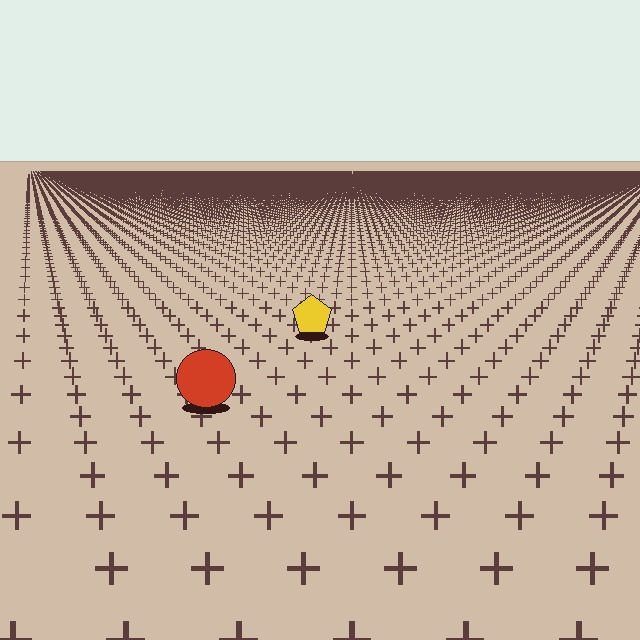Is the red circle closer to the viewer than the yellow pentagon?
Yes. The red circle is closer — you can tell from the texture gradient: the ground texture is coarser near it.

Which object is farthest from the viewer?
The yellow pentagon is farthest from the viewer. It appears smaller and the ground texture around it is denser.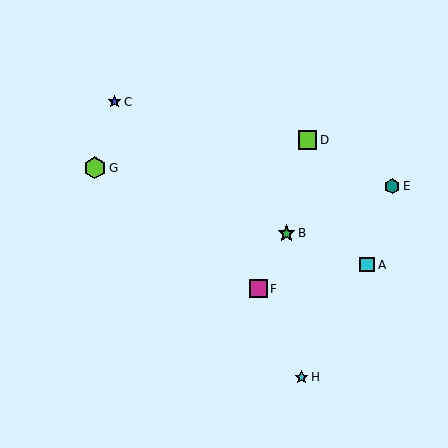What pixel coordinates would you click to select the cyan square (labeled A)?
Click at (367, 265) to select the cyan square A.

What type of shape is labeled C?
Shape C is a blue star.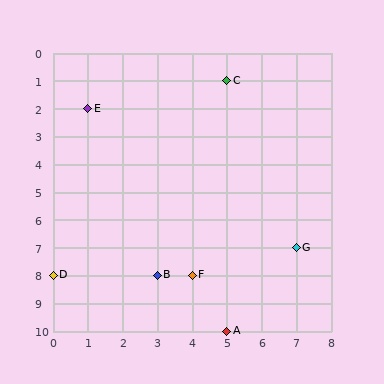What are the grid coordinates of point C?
Point C is at grid coordinates (5, 1).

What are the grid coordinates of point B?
Point B is at grid coordinates (3, 8).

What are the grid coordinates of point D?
Point D is at grid coordinates (0, 8).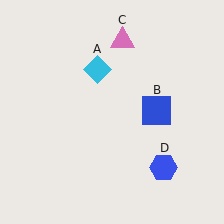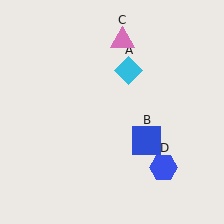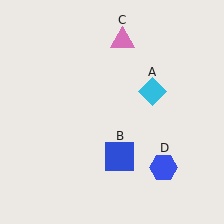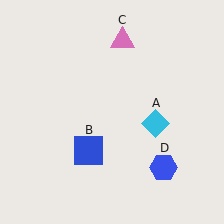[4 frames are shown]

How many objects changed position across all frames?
2 objects changed position: cyan diamond (object A), blue square (object B).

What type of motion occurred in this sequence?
The cyan diamond (object A), blue square (object B) rotated clockwise around the center of the scene.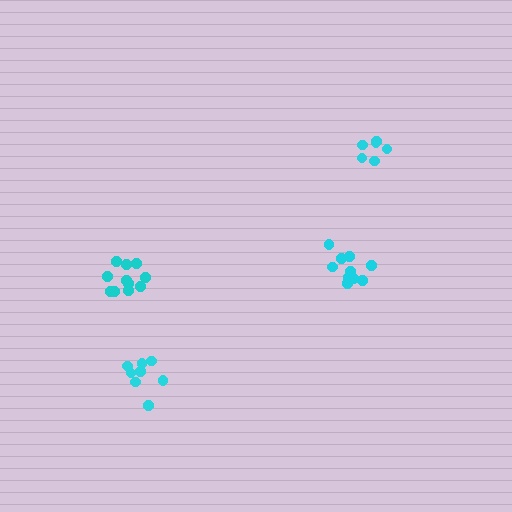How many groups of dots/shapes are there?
There are 4 groups.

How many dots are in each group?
Group 1: 6 dots, Group 2: 8 dots, Group 3: 11 dots, Group 4: 11 dots (36 total).